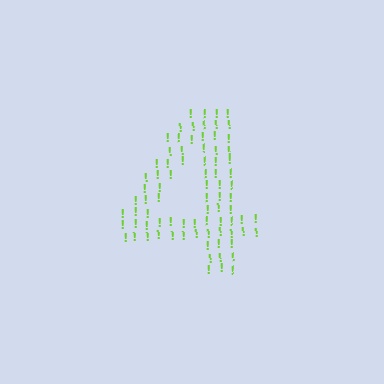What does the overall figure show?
The overall figure shows the digit 4.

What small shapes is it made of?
It is made of small exclamation marks.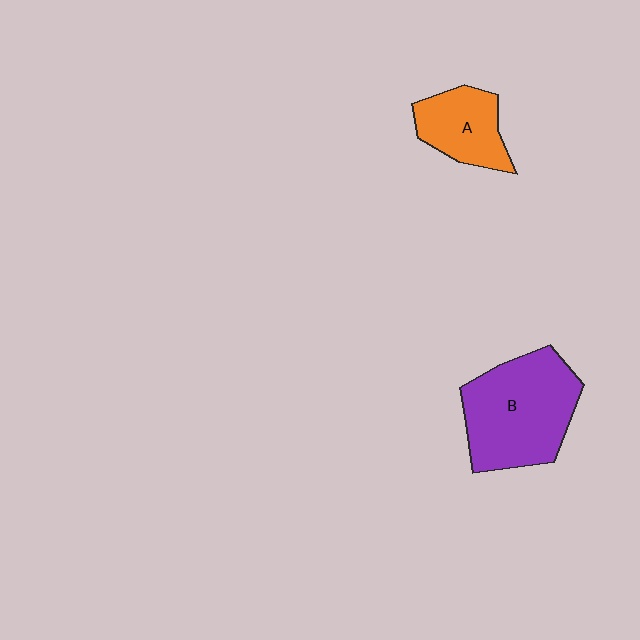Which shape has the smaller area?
Shape A (orange).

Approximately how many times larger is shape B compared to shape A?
Approximately 1.9 times.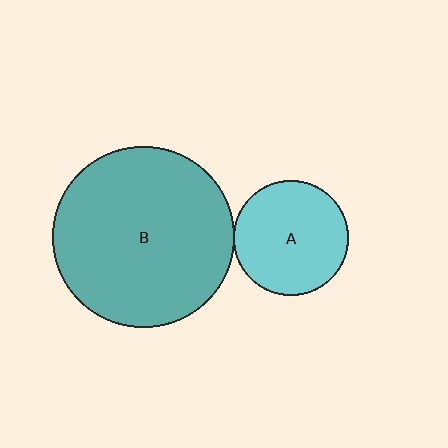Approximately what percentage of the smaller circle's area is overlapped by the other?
Approximately 5%.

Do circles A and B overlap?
Yes.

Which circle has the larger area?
Circle B (teal).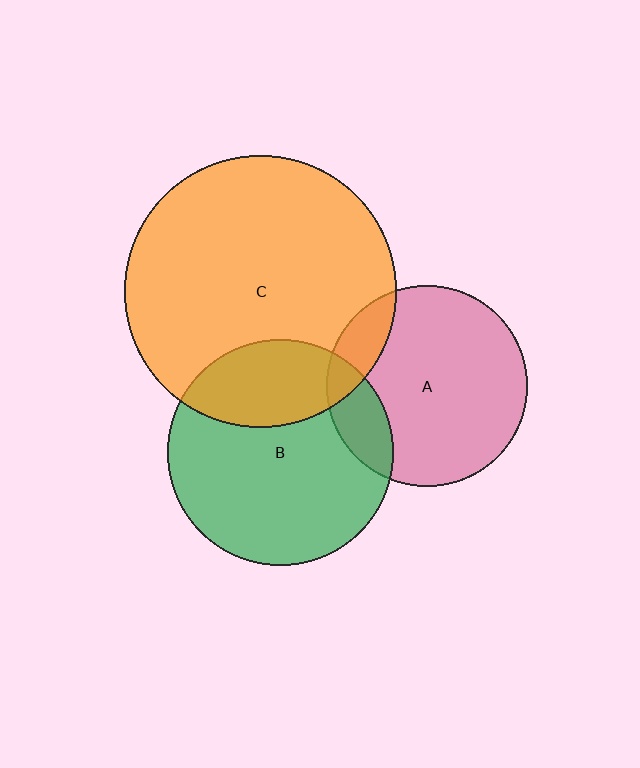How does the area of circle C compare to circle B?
Approximately 1.4 times.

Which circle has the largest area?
Circle C (orange).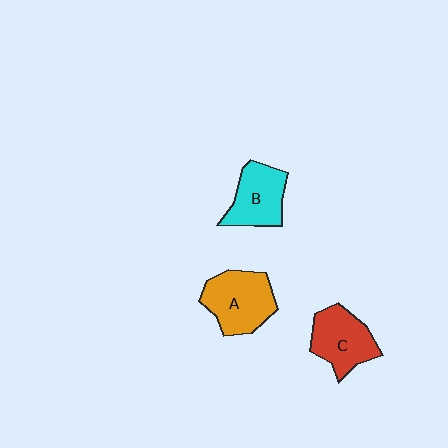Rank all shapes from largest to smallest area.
From largest to smallest: A (orange), C (red), B (cyan).